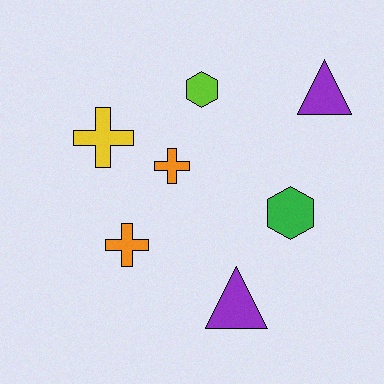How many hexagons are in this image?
There are 2 hexagons.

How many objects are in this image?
There are 7 objects.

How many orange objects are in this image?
There are 2 orange objects.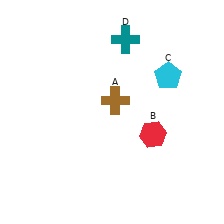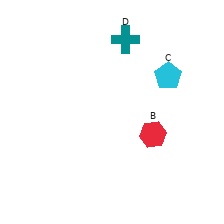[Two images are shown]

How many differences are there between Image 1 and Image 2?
There is 1 difference between the two images.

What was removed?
The brown cross (A) was removed in Image 2.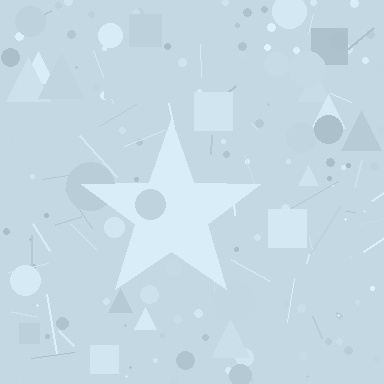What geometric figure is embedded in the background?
A star is embedded in the background.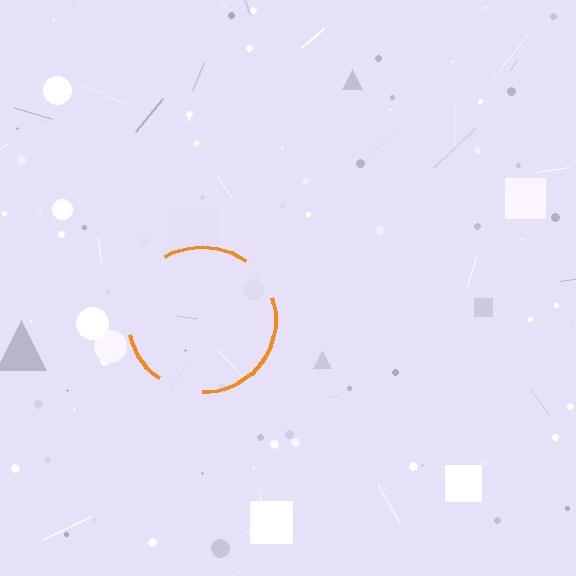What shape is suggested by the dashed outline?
The dashed outline suggests a circle.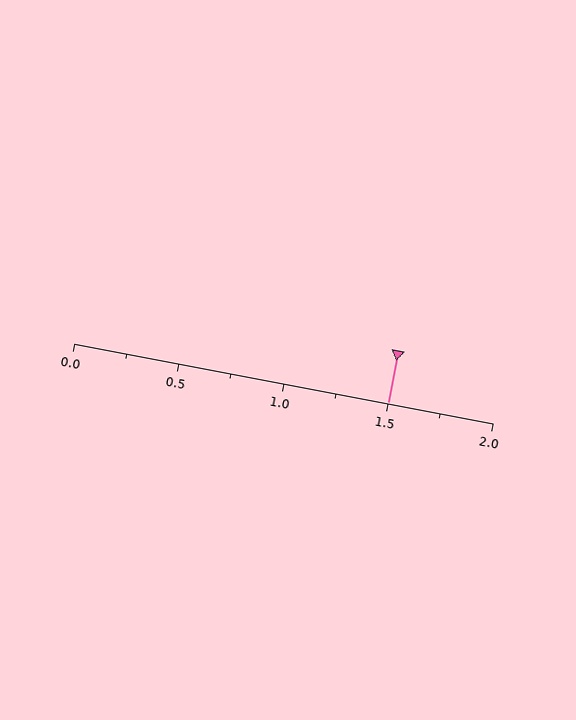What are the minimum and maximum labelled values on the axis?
The axis runs from 0.0 to 2.0.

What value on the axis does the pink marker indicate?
The marker indicates approximately 1.5.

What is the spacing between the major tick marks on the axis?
The major ticks are spaced 0.5 apart.